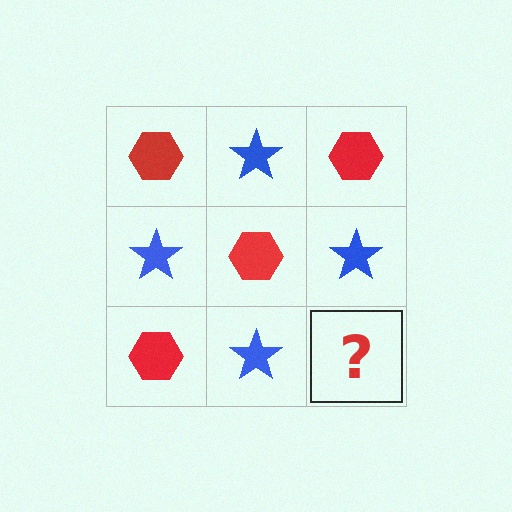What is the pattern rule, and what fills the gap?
The rule is that it alternates red hexagon and blue star in a checkerboard pattern. The gap should be filled with a red hexagon.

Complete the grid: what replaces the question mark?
The question mark should be replaced with a red hexagon.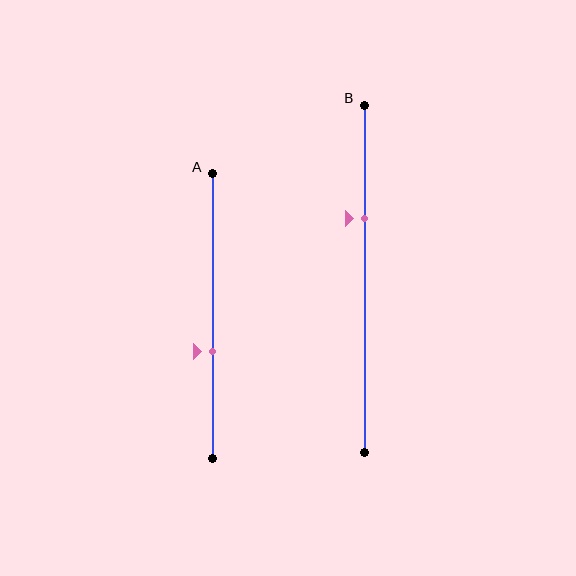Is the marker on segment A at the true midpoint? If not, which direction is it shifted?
No, the marker on segment A is shifted downward by about 12% of the segment length.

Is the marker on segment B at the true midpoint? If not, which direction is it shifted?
No, the marker on segment B is shifted upward by about 17% of the segment length.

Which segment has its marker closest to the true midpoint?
Segment A has its marker closest to the true midpoint.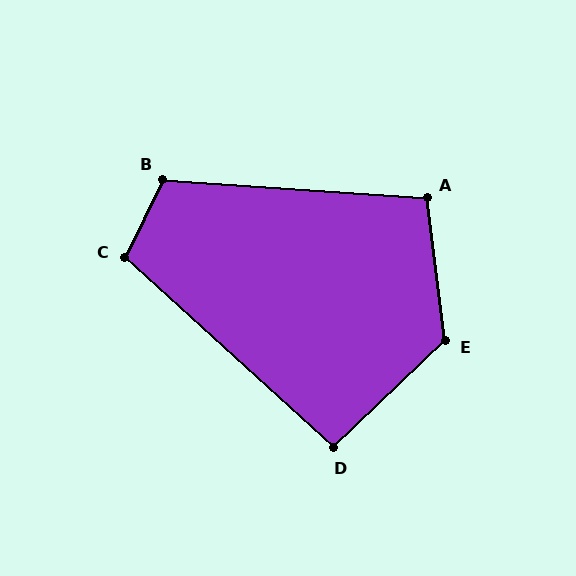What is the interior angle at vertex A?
Approximately 101 degrees (obtuse).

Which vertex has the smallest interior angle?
D, at approximately 94 degrees.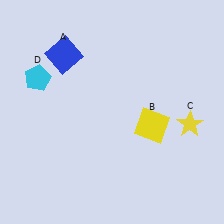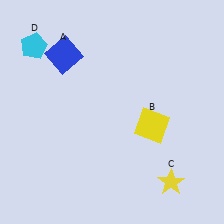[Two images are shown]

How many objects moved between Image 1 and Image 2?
2 objects moved between the two images.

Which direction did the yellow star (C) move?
The yellow star (C) moved down.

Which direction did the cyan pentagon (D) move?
The cyan pentagon (D) moved up.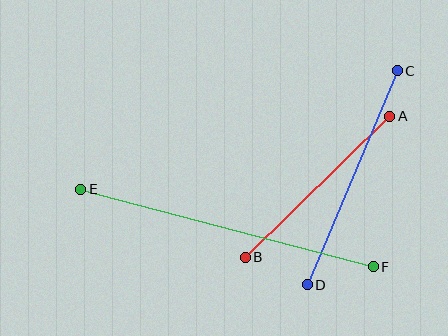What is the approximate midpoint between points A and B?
The midpoint is at approximately (318, 187) pixels.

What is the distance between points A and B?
The distance is approximately 202 pixels.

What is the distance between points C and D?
The distance is approximately 232 pixels.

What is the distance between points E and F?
The distance is approximately 303 pixels.